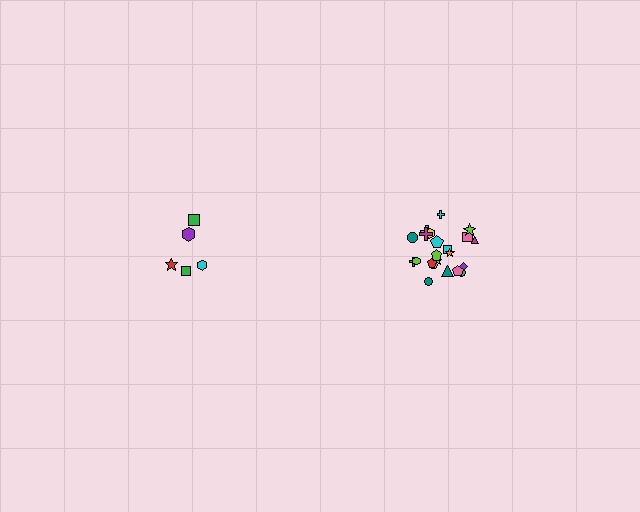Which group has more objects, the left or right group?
The right group.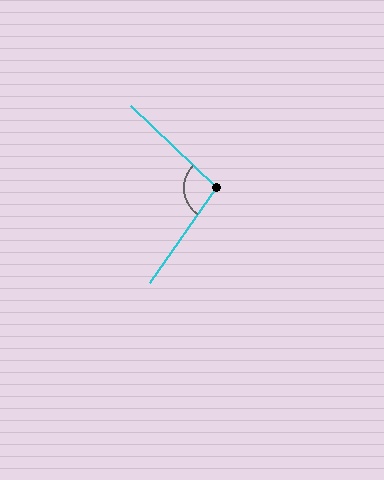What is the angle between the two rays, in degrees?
Approximately 99 degrees.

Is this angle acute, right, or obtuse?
It is obtuse.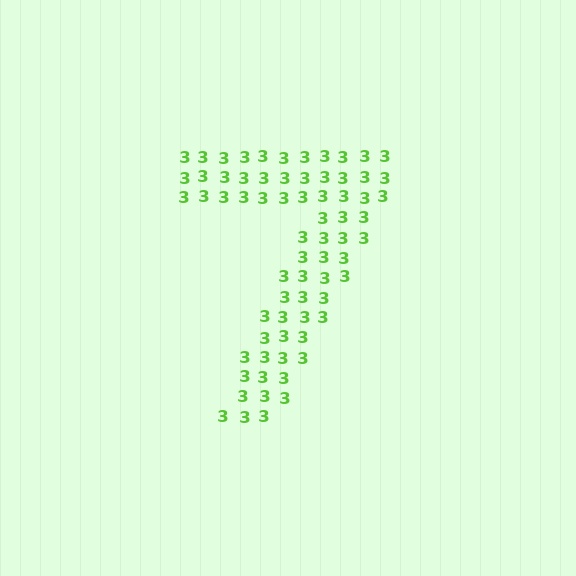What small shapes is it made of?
It is made of small digit 3's.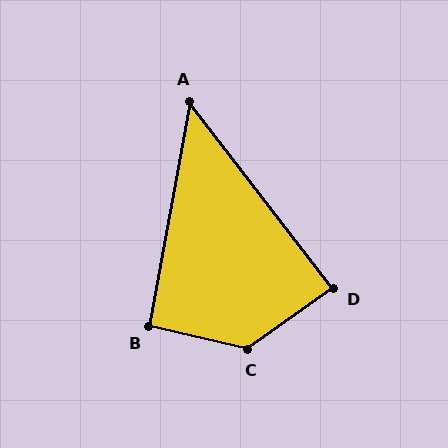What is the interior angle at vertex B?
Approximately 93 degrees (approximately right).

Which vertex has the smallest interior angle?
A, at approximately 48 degrees.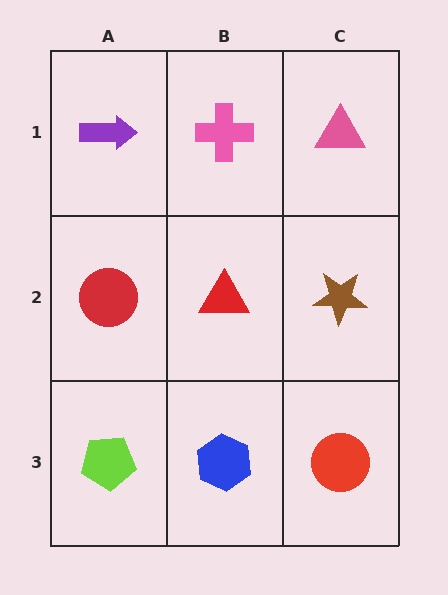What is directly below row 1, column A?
A red circle.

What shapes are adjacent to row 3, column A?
A red circle (row 2, column A), a blue hexagon (row 3, column B).